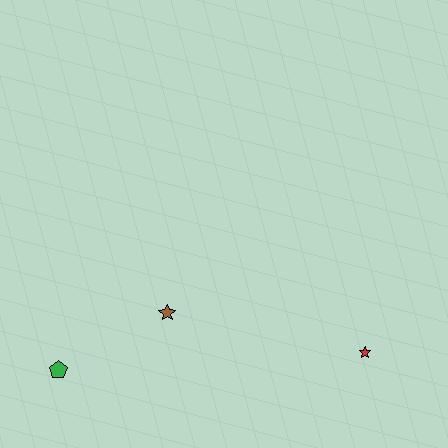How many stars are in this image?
There are 2 stars.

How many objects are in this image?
There are 3 objects.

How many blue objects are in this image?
There are no blue objects.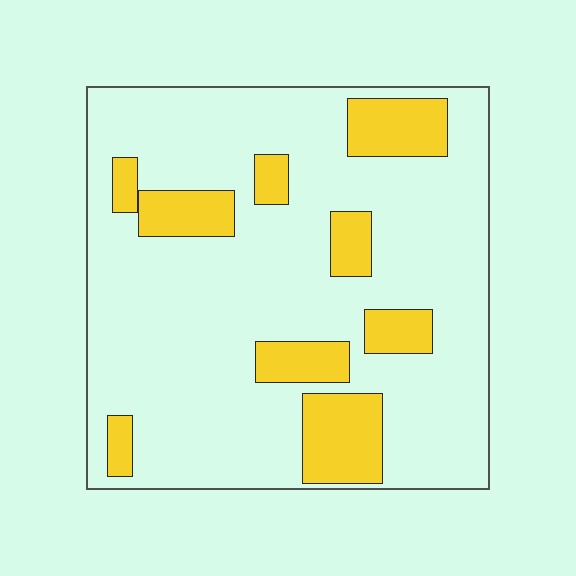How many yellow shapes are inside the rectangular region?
9.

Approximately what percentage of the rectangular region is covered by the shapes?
Approximately 20%.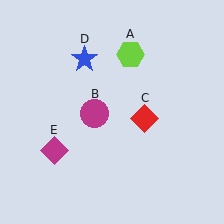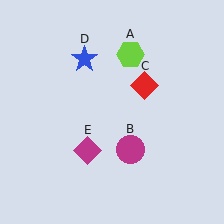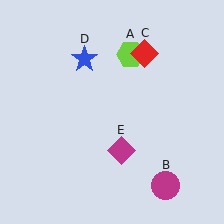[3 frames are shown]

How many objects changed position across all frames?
3 objects changed position: magenta circle (object B), red diamond (object C), magenta diamond (object E).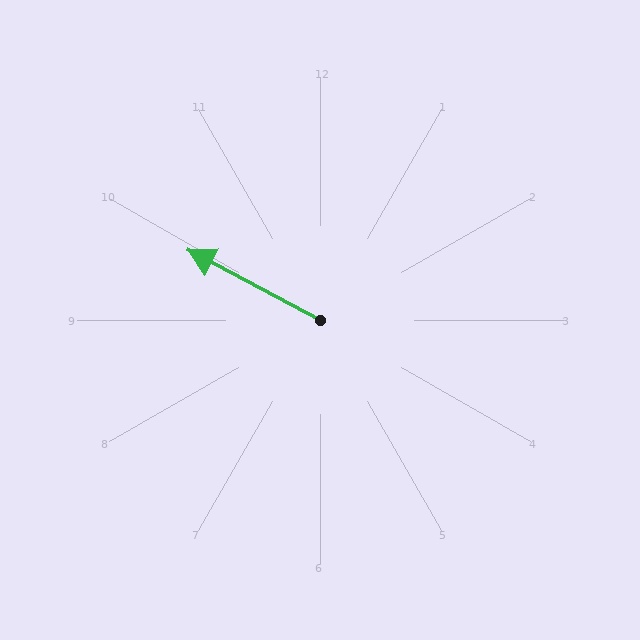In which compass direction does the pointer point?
Northwest.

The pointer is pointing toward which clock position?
Roughly 10 o'clock.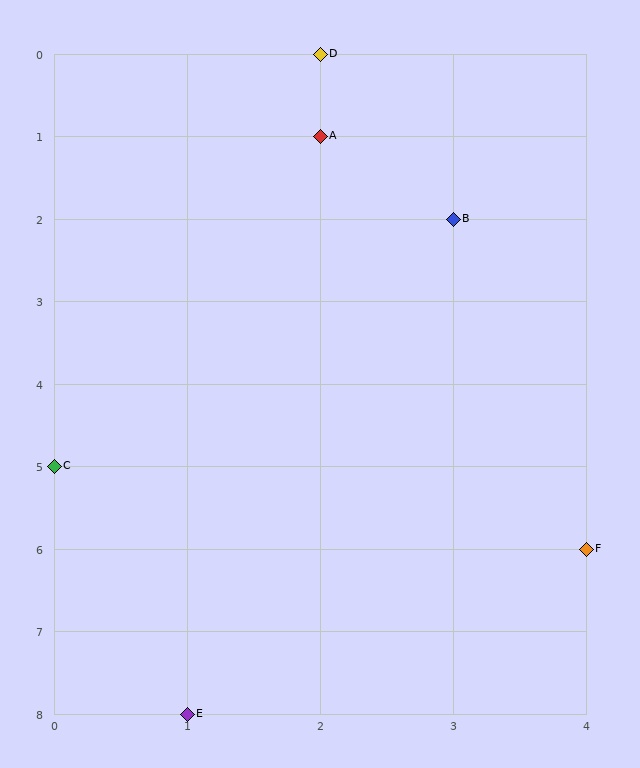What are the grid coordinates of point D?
Point D is at grid coordinates (2, 0).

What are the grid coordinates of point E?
Point E is at grid coordinates (1, 8).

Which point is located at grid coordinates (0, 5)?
Point C is at (0, 5).